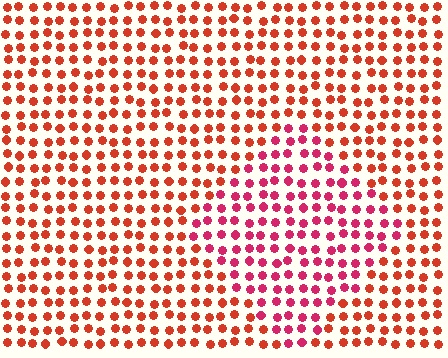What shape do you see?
I see a diamond.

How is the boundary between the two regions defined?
The boundary is defined purely by a slight shift in hue (about 30 degrees). Spacing, size, and orientation are identical on both sides.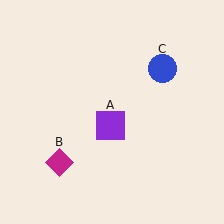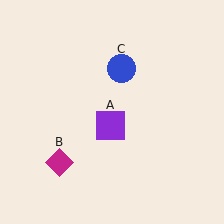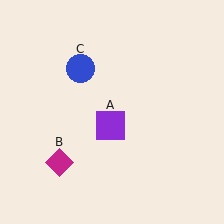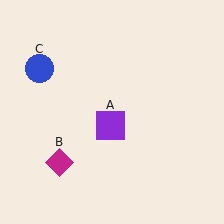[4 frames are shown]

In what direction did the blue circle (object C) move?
The blue circle (object C) moved left.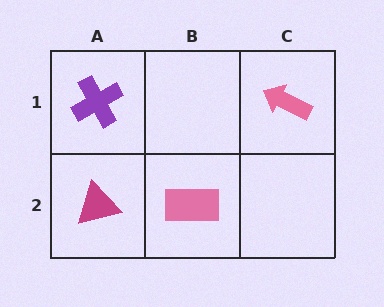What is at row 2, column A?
A magenta triangle.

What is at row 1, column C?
A pink arrow.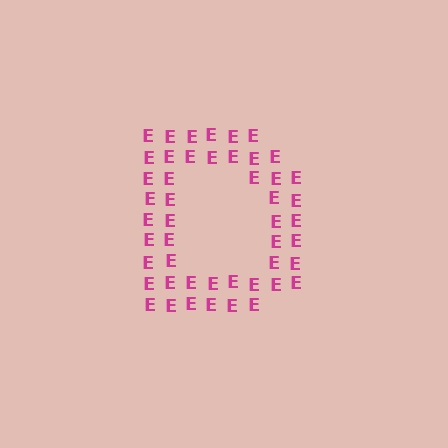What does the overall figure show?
The overall figure shows the letter D.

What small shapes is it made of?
It is made of small letter E's.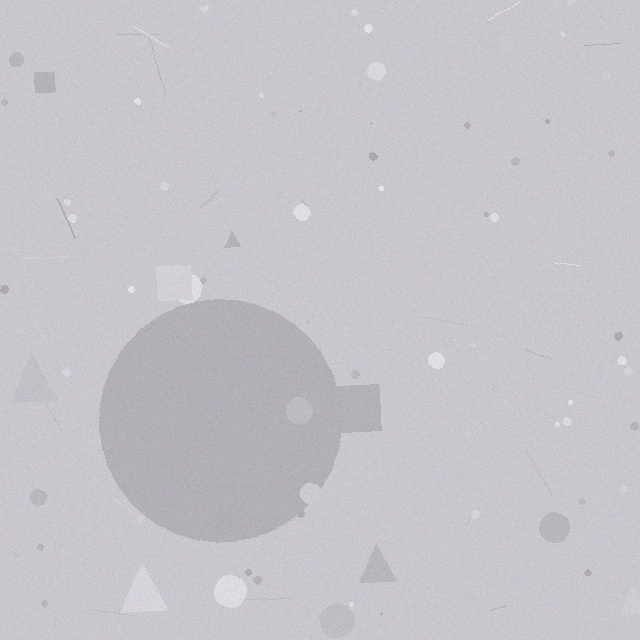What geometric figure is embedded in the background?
A circle is embedded in the background.